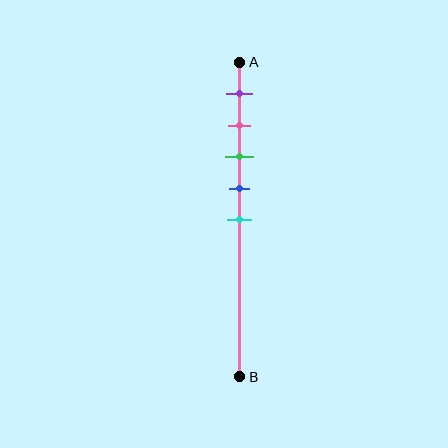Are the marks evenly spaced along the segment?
Yes, the marks are approximately evenly spaced.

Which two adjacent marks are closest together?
The pink and green marks are the closest adjacent pair.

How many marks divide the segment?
There are 5 marks dividing the segment.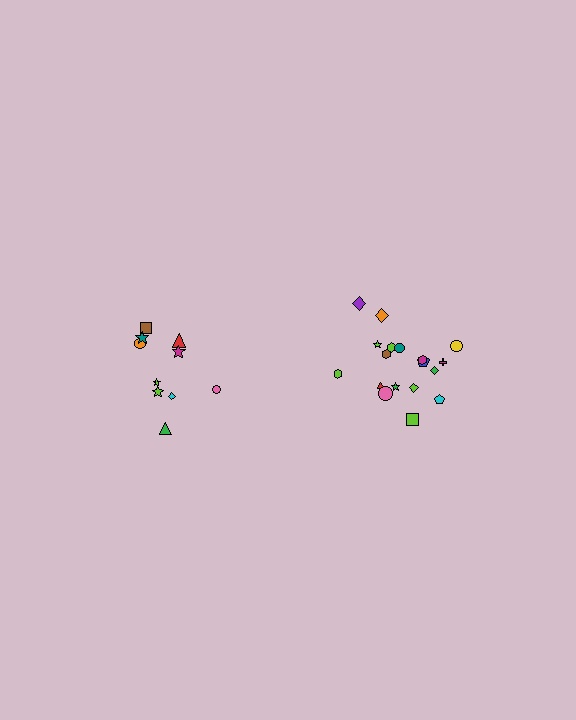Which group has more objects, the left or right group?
The right group.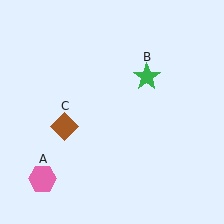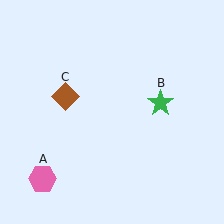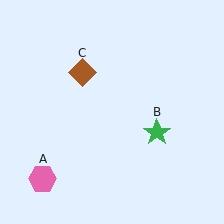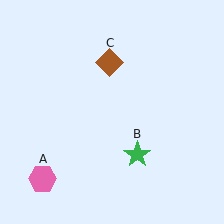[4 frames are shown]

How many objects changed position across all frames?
2 objects changed position: green star (object B), brown diamond (object C).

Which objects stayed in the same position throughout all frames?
Pink hexagon (object A) remained stationary.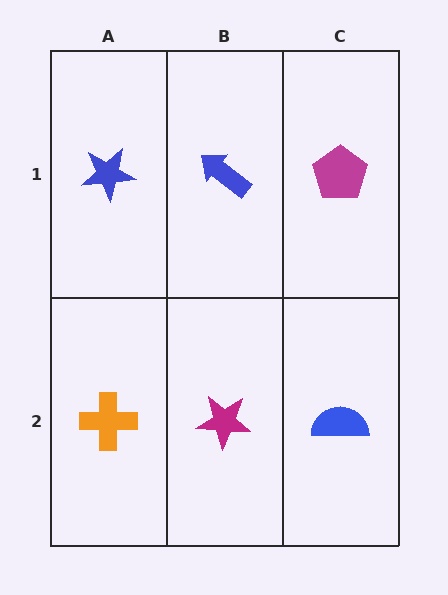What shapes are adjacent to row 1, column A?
An orange cross (row 2, column A), a blue arrow (row 1, column B).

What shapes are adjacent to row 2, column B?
A blue arrow (row 1, column B), an orange cross (row 2, column A), a blue semicircle (row 2, column C).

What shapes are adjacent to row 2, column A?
A blue star (row 1, column A), a magenta star (row 2, column B).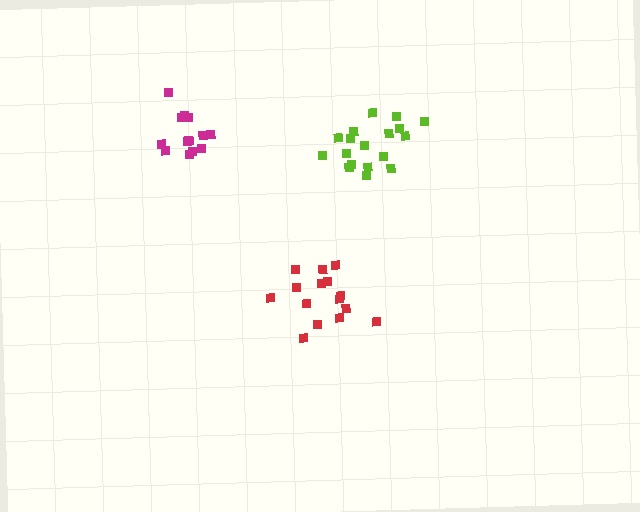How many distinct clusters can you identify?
There are 3 distinct clusters.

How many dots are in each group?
Group 1: 15 dots, Group 2: 13 dots, Group 3: 18 dots (46 total).